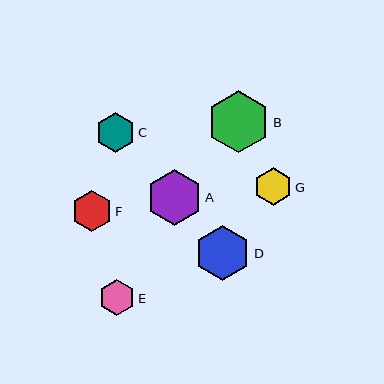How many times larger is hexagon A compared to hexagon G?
Hexagon A is approximately 1.5 times the size of hexagon G.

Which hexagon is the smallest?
Hexagon E is the smallest with a size of approximately 36 pixels.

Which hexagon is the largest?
Hexagon B is the largest with a size of approximately 62 pixels.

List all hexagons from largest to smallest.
From largest to smallest: B, A, D, F, C, G, E.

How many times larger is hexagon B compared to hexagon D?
Hexagon B is approximately 1.1 times the size of hexagon D.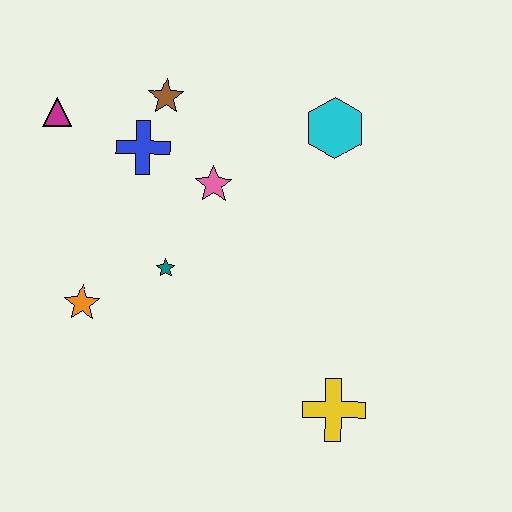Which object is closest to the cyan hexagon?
The pink star is closest to the cyan hexagon.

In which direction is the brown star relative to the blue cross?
The brown star is above the blue cross.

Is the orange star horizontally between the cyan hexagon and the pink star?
No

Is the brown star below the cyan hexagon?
No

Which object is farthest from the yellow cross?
The magenta triangle is farthest from the yellow cross.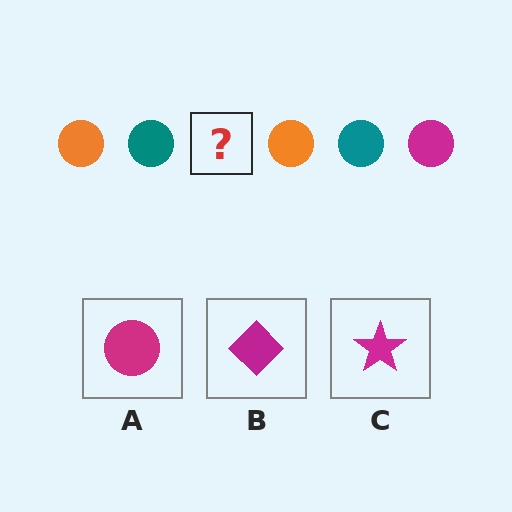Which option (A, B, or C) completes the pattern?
A.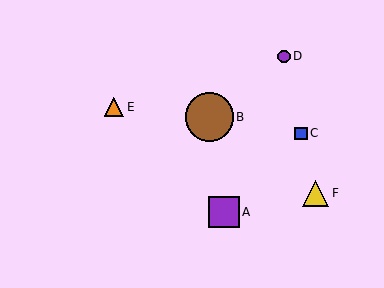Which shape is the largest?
The brown circle (labeled B) is the largest.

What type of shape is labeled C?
Shape C is a blue square.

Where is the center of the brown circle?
The center of the brown circle is at (209, 117).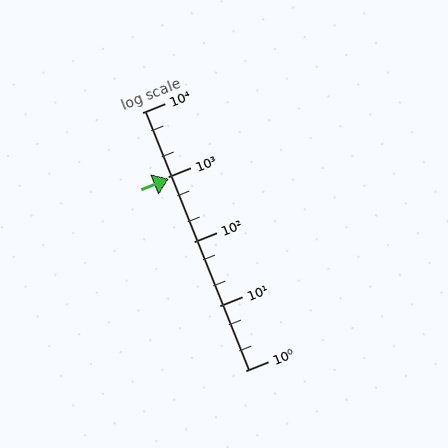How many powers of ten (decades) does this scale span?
The scale spans 4 decades, from 1 to 10000.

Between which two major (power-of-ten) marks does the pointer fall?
The pointer is between 100 and 1000.